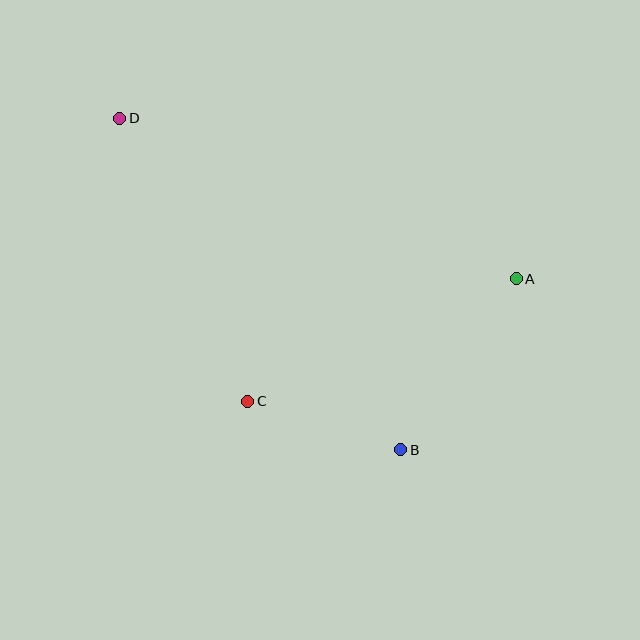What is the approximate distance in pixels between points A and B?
The distance between A and B is approximately 206 pixels.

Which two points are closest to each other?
Points B and C are closest to each other.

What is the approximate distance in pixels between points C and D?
The distance between C and D is approximately 311 pixels.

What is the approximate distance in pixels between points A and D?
The distance between A and D is approximately 428 pixels.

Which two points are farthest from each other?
Points B and D are farthest from each other.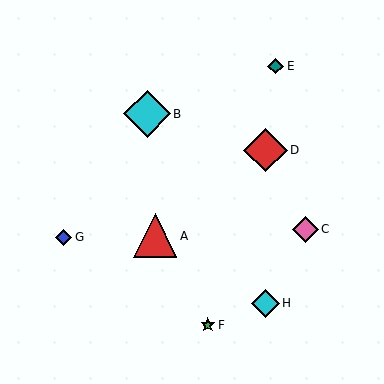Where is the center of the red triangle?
The center of the red triangle is at (155, 236).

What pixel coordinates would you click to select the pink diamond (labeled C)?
Click at (305, 229) to select the pink diamond C.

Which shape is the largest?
The cyan diamond (labeled B) is the largest.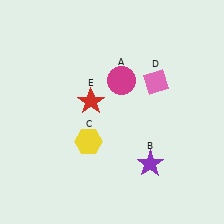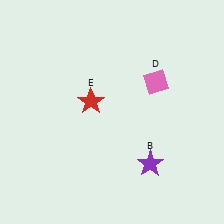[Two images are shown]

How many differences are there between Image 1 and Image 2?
There are 2 differences between the two images.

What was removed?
The yellow hexagon (C), the magenta circle (A) were removed in Image 2.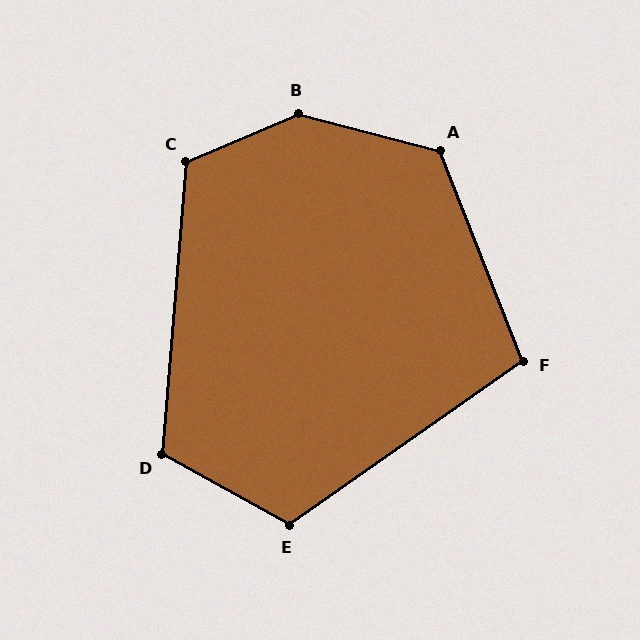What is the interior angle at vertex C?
Approximately 118 degrees (obtuse).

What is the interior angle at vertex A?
Approximately 126 degrees (obtuse).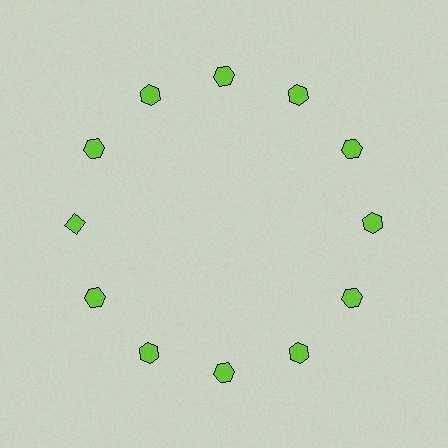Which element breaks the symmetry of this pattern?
The lime diamond at roughly the 9 o'clock position breaks the symmetry. All other shapes are lime hexagons.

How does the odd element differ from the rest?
It has a different shape: diamond instead of hexagon.